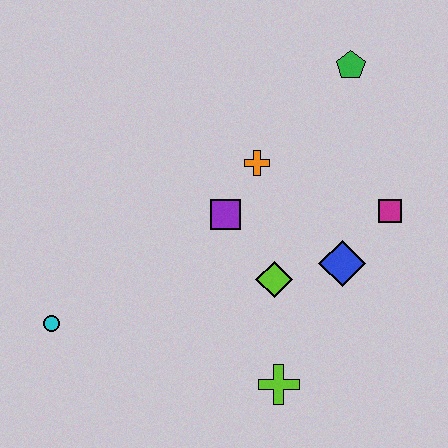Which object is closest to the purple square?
The orange cross is closest to the purple square.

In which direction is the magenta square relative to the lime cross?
The magenta square is above the lime cross.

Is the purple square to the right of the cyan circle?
Yes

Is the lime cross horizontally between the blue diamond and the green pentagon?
No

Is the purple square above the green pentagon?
No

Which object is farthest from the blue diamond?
The cyan circle is farthest from the blue diamond.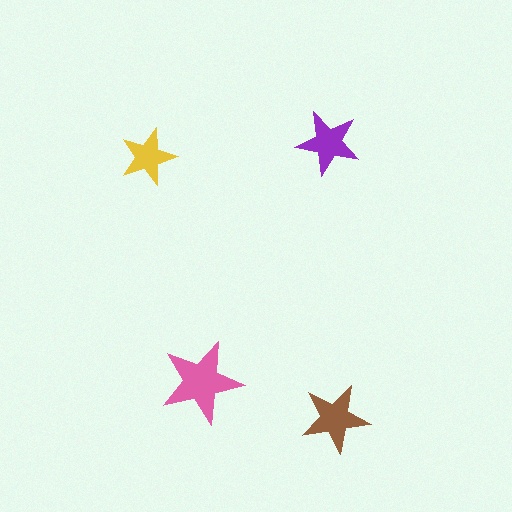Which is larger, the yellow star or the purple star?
The purple one.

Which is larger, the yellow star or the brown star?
The brown one.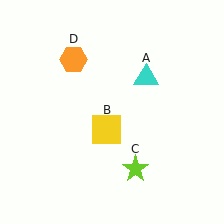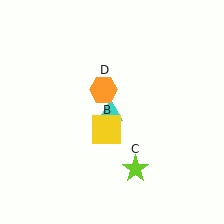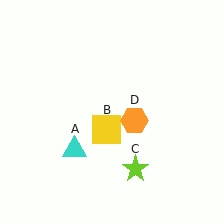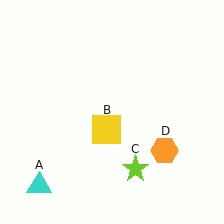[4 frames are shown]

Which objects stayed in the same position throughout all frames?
Yellow square (object B) and lime star (object C) remained stationary.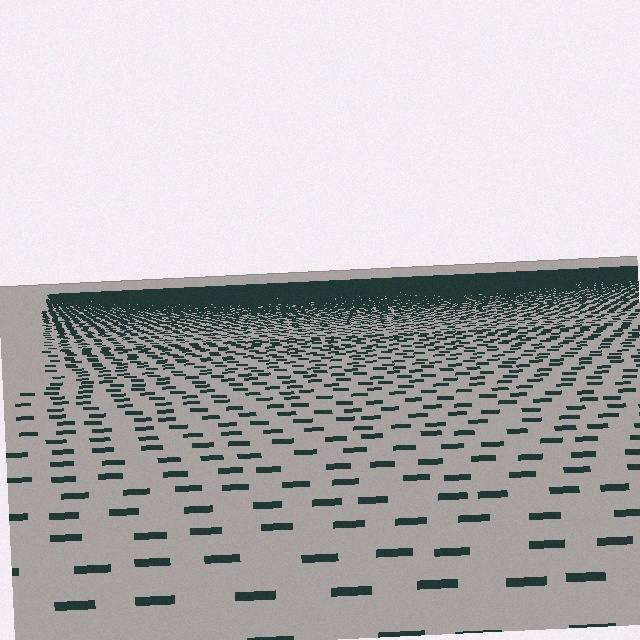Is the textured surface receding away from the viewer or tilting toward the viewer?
The surface is receding away from the viewer. Texture elements get smaller and denser toward the top.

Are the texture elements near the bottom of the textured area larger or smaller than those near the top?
Larger. Near the bottom, elements are closer to the viewer and appear at a bigger on-screen size.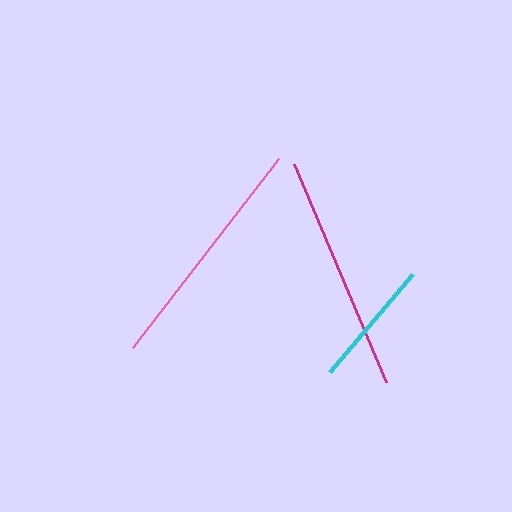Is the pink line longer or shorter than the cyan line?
The pink line is longer than the cyan line.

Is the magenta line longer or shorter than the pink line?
The pink line is longer than the magenta line.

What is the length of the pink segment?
The pink segment is approximately 239 pixels long.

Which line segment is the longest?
The pink line is the longest at approximately 239 pixels.